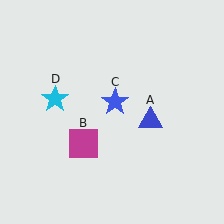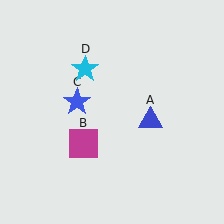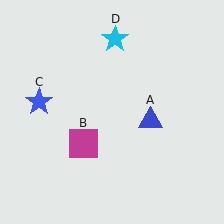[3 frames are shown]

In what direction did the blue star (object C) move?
The blue star (object C) moved left.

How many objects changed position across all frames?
2 objects changed position: blue star (object C), cyan star (object D).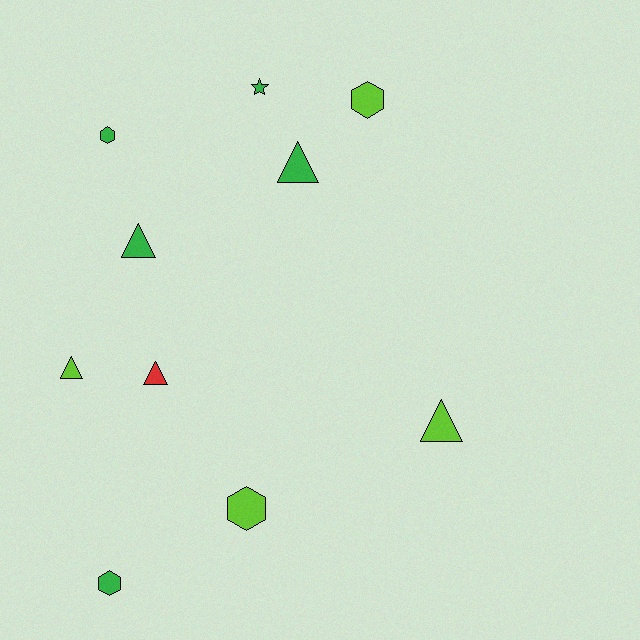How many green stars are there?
There is 1 green star.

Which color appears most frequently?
Green, with 5 objects.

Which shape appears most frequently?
Triangle, with 5 objects.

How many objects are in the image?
There are 10 objects.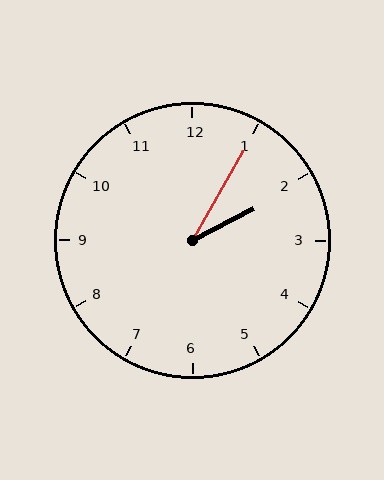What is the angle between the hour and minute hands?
Approximately 32 degrees.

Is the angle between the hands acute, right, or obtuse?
It is acute.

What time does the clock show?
2:05.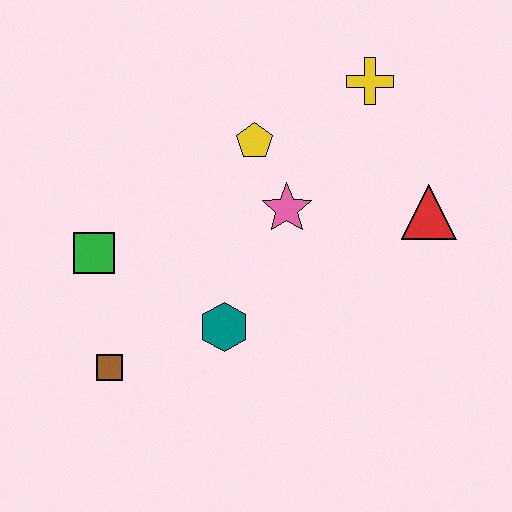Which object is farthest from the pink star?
The brown square is farthest from the pink star.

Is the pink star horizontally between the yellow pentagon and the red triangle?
Yes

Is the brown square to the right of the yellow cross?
No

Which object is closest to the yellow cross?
The yellow pentagon is closest to the yellow cross.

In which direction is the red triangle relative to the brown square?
The red triangle is to the right of the brown square.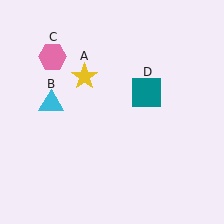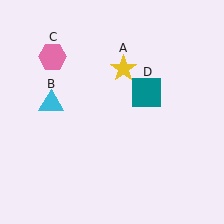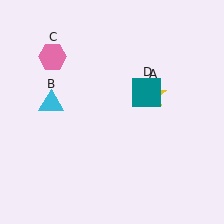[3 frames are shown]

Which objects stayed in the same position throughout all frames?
Cyan triangle (object B) and pink hexagon (object C) and teal square (object D) remained stationary.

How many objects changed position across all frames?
1 object changed position: yellow star (object A).